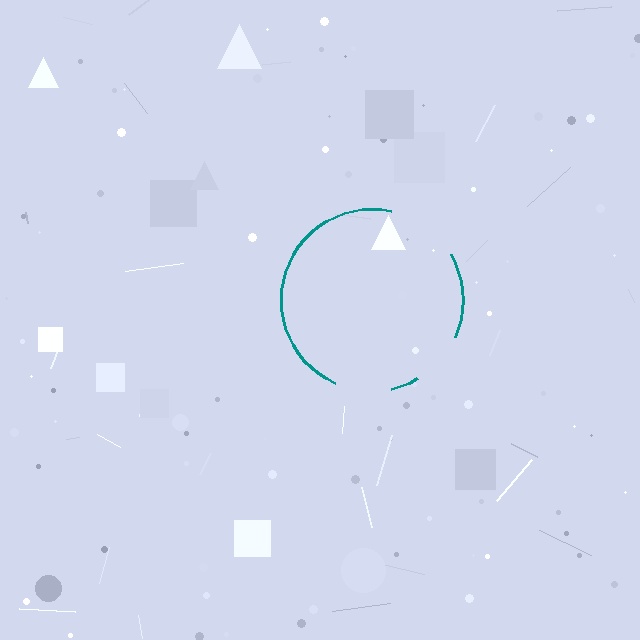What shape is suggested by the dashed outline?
The dashed outline suggests a circle.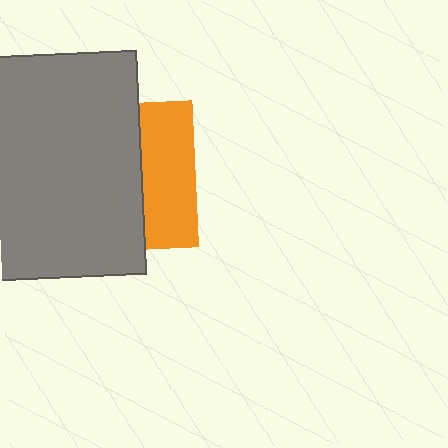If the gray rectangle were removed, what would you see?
You would see the complete orange square.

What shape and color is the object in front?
The object in front is a gray rectangle.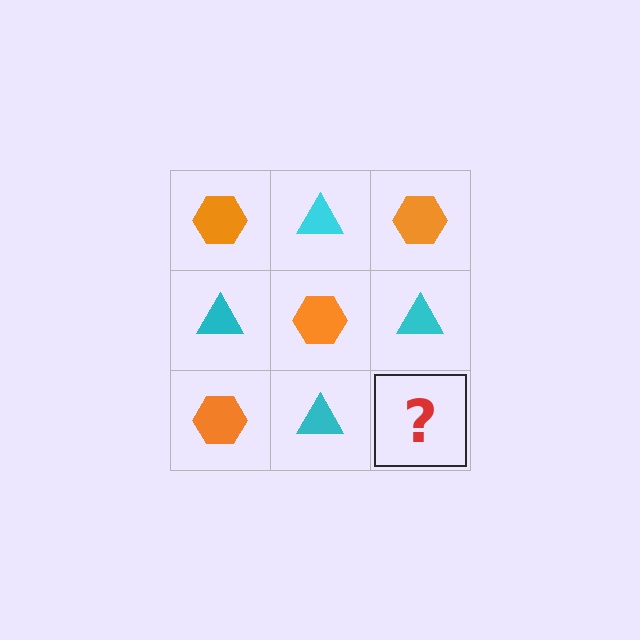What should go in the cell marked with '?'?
The missing cell should contain an orange hexagon.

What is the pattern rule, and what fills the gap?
The rule is that it alternates orange hexagon and cyan triangle in a checkerboard pattern. The gap should be filled with an orange hexagon.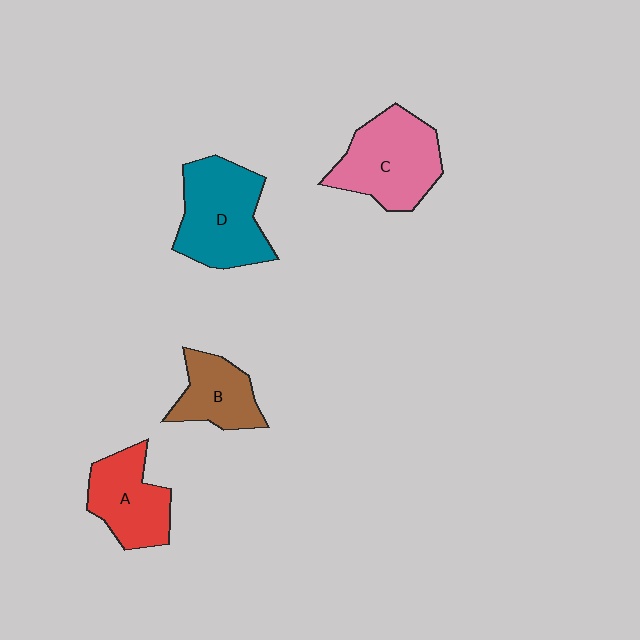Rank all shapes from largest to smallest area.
From largest to smallest: D (teal), C (pink), A (red), B (brown).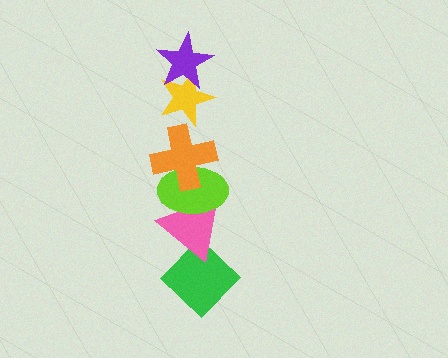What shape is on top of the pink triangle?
The lime ellipse is on top of the pink triangle.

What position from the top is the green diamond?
The green diamond is 6th from the top.